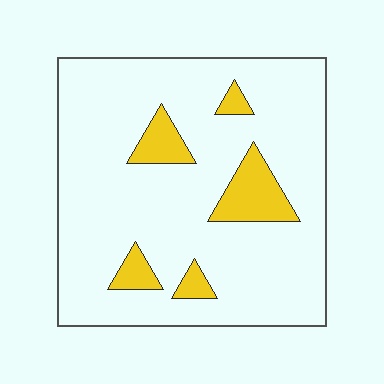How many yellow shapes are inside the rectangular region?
5.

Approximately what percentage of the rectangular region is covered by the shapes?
Approximately 15%.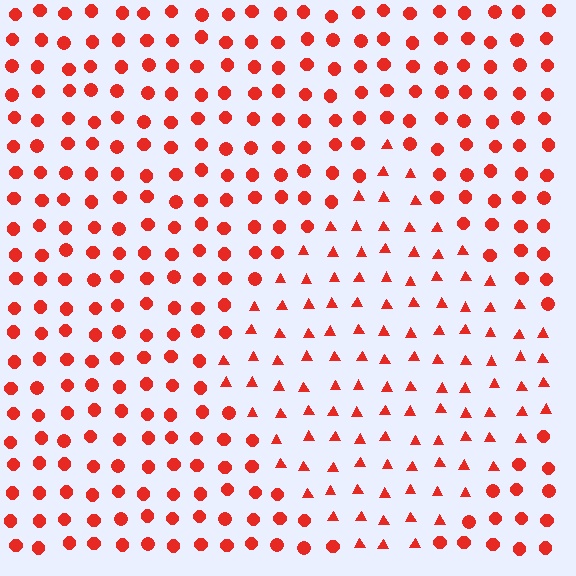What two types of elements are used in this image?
The image uses triangles inside the diamond region and circles outside it.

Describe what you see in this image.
The image is filled with small red elements arranged in a uniform grid. A diamond-shaped region contains triangles, while the surrounding area contains circles. The boundary is defined purely by the change in element shape.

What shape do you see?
I see a diamond.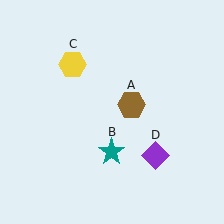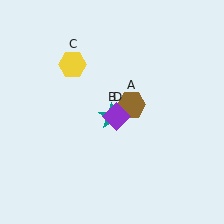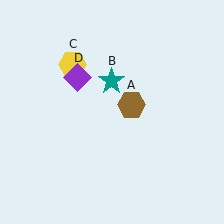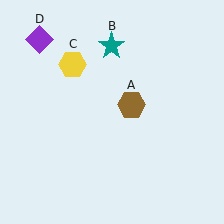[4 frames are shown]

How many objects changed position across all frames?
2 objects changed position: teal star (object B), purple diamond (object D).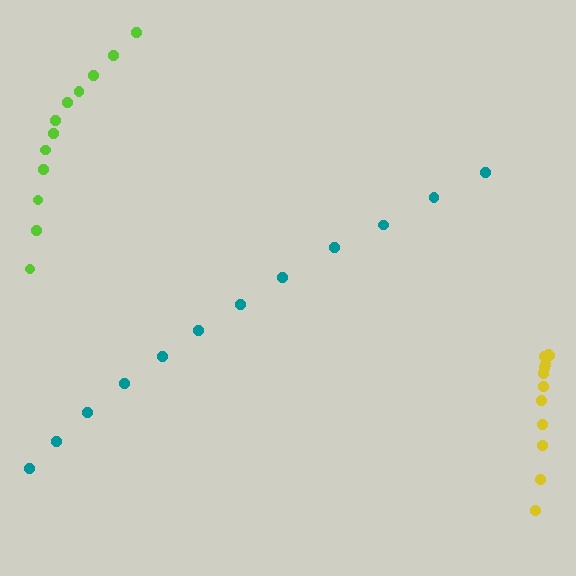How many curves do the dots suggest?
There are 3 distinct paths.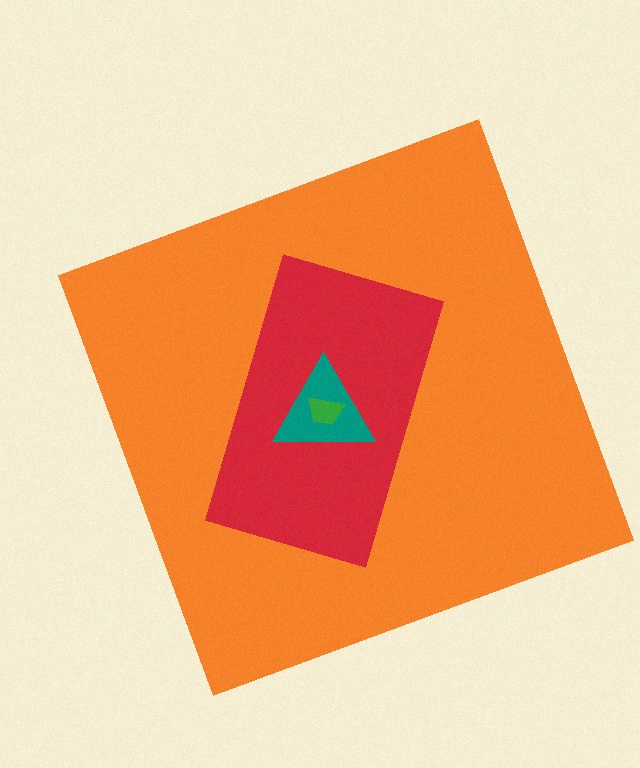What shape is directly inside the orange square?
The red rectangle.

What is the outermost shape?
The orange square.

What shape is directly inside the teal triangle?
The green trapezoid.